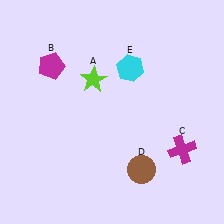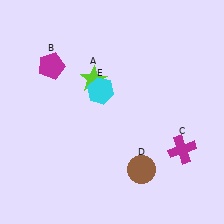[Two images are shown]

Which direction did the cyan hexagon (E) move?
The cyan hexagon (E) moved left.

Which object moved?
The cyan hexagon (E) moved left.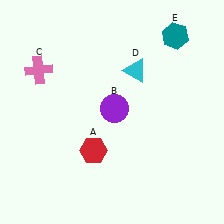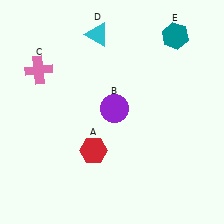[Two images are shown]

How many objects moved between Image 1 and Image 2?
1 object moved between the two images.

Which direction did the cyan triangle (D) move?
The cyan triangle (D) moved left.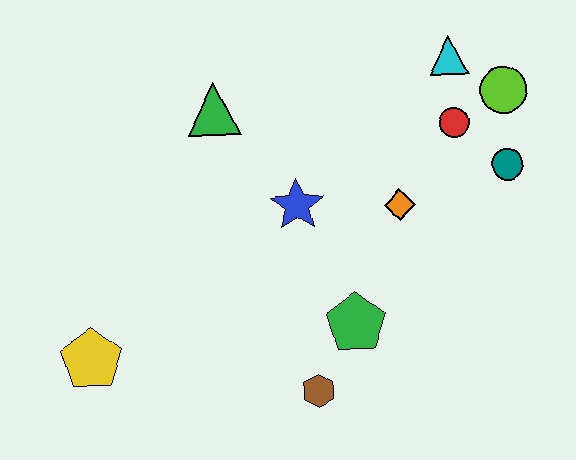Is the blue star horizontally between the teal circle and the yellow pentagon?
Yes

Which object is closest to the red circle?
The lime circle is closest to the red circle.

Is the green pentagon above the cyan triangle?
No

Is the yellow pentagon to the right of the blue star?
No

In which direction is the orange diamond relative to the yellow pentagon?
The orange diamond is to the right of the yellow pentagon.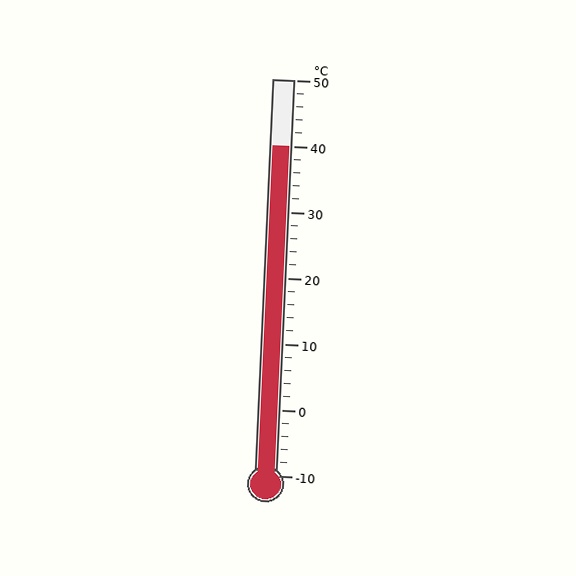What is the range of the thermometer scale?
The thermometer scale ranges from -10°C to 50°C.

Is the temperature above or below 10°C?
The temperature is above 10°C.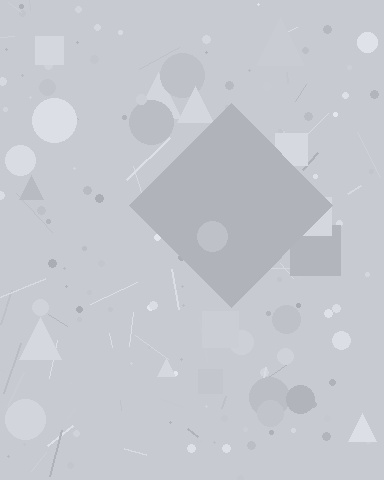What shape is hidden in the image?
A diamond is hidden in the image.